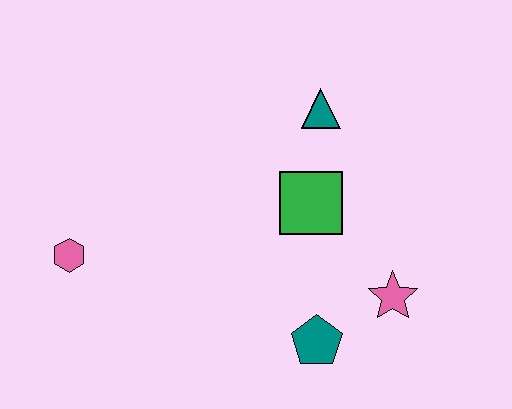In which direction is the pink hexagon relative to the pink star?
The pink hexagon is to the left of the pink star.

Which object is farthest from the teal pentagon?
The pink hexagon is farthest from the teal pentagon.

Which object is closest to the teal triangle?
The green square is closest to the teal triangle.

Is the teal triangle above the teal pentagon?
Yes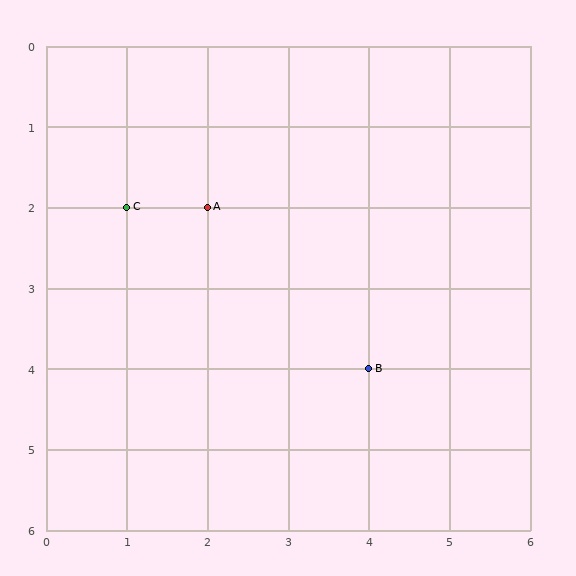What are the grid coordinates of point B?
Point B is at grid coordinates (4, 4).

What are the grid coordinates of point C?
Point C is at grid coordinates (1, 2).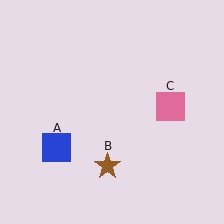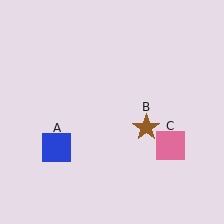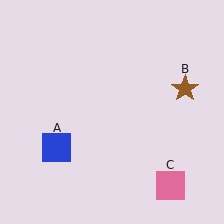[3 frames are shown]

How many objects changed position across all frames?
2 objects changed position: brown star (object B), pink square (object C).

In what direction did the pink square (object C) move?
The pink square (object C) moved down.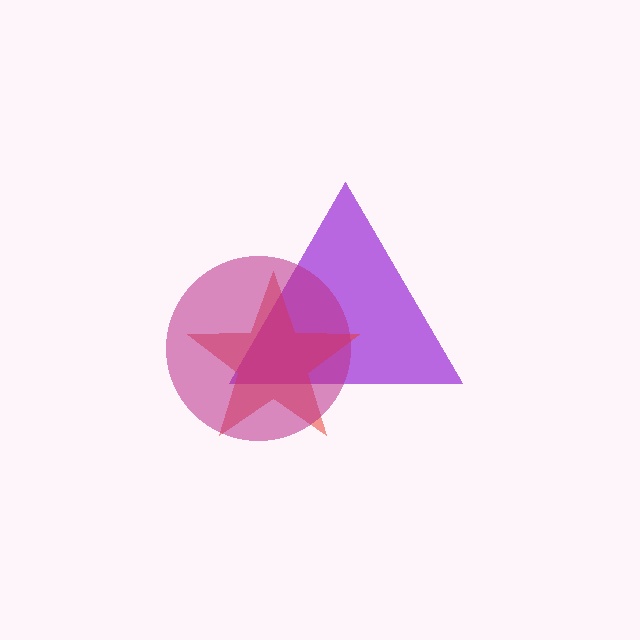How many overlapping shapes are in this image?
There are 3 overlapping shapes in the image.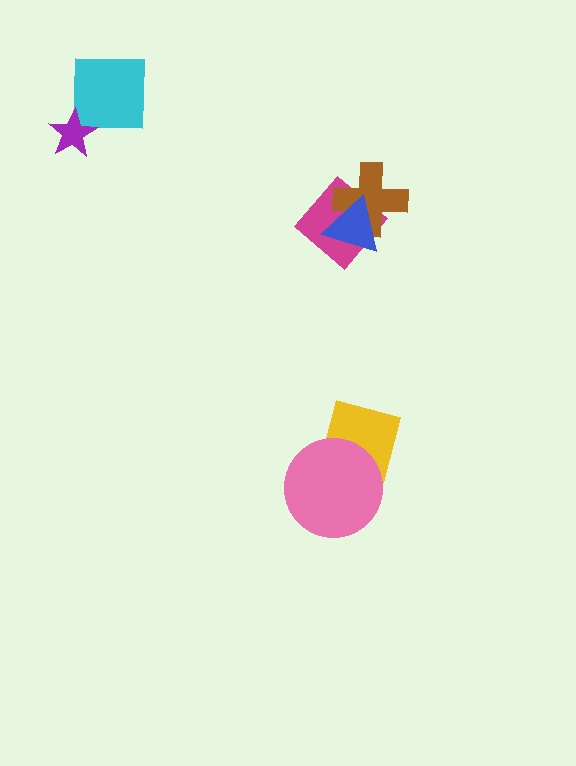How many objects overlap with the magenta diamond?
2 objects overlap with the magenta diamond.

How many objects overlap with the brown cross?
2 objects overlap with the brown cross.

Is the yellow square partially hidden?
Yes, it is partially covered by another shape.